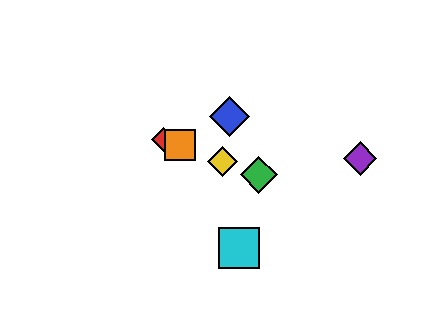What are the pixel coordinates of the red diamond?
The red diamond is at (164, 139).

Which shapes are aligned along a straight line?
The red diamond, the green diamond, the yellow diamond, the orange square are aligned along a straight line.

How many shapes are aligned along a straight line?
4 shapes (the red diamond, the green diamond, the yellow diamond, the orange square) are aligned along a straight line.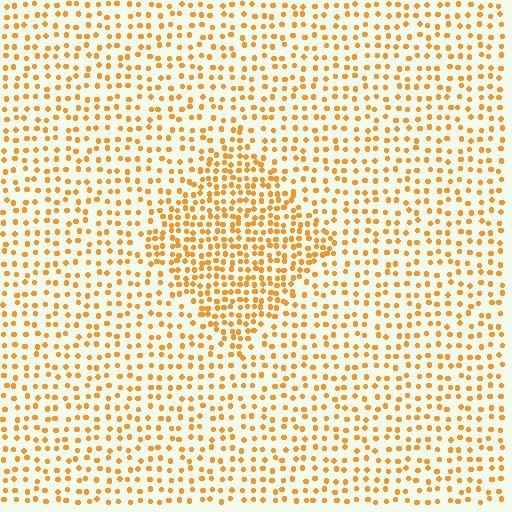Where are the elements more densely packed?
The elements are more densely packed inside the diamond boundary.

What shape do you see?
I see a diamond.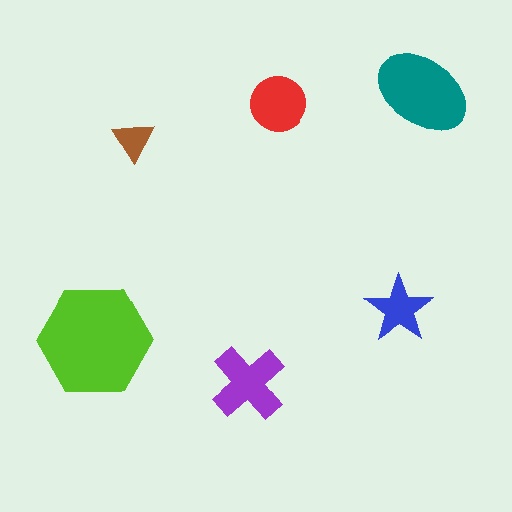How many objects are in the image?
There are 6 objects in the image.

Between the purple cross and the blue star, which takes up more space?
The purple cross.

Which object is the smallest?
The brown triangle.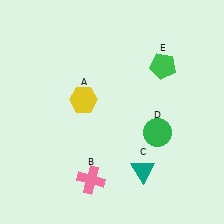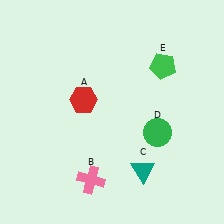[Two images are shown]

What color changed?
The hexagon (A) changed from yellow in Image 1 to red in Image 2.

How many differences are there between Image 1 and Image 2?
There is 1 difference between the two images.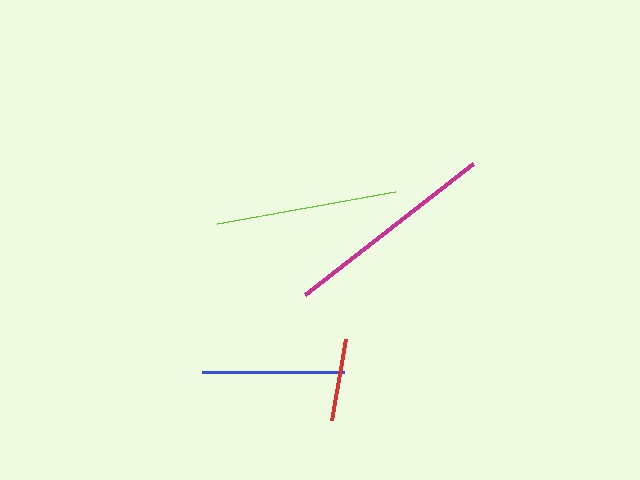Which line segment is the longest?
The magenta line is the longest at approximately 212 pixels.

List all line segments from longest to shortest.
From longest to shortest: magenta, lime, blue, red.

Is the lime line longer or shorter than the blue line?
The lime line is longer than the blue line.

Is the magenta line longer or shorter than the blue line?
The magenta line is longer than the blue line.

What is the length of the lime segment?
The lime segment is approximately 181 pixels long.